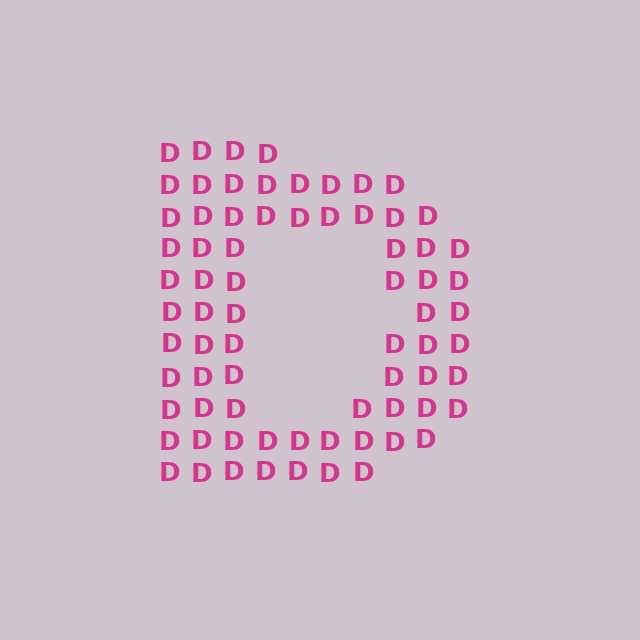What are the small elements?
The small elements are letter D's.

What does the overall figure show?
The overall figure shows the letter D.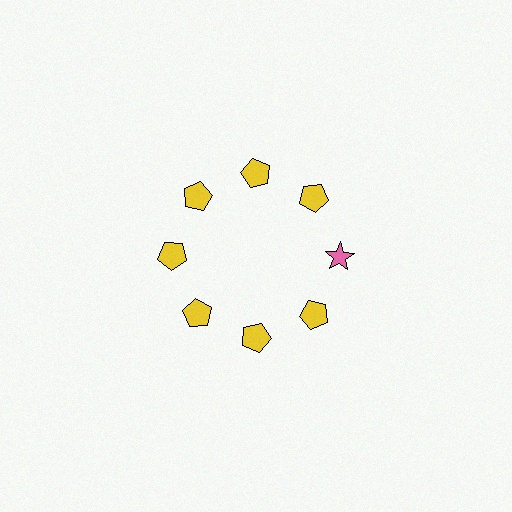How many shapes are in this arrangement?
There are 8 shapes arranged in a ring pattern.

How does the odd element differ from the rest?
It differs in both color (pink instead of yellow) and shape (star instead of pentagon).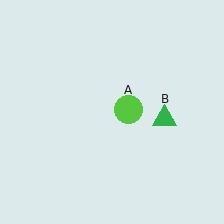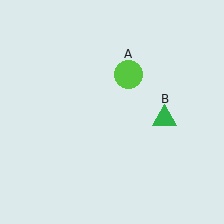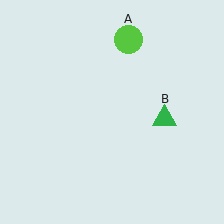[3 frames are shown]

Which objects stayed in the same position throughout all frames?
Green triangle (object B) remained stationary.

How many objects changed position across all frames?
1 object changed position: lime circle (object A).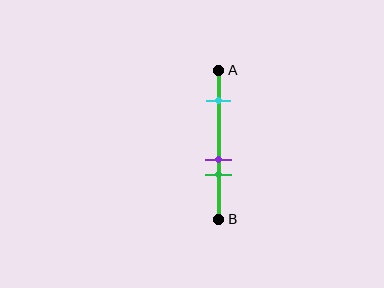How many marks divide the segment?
There are 3 marks dividing the segment.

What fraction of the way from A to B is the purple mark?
The purple mark is approximately 60% (0.6) of the way from A to B.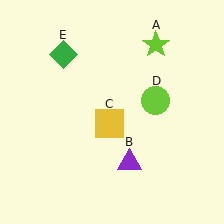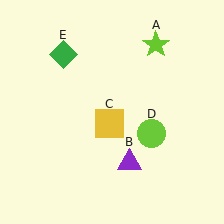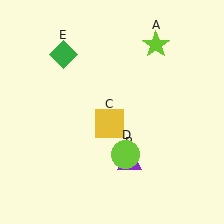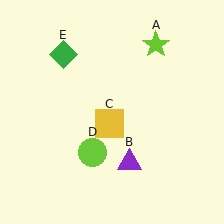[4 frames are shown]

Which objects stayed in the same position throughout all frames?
Lime star (object A) and purple triangle (object B) and yellow square (object C) and green diamond (object E) remained stationary.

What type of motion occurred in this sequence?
The lime circle (object D) rotated clockwise around the center of the scene.